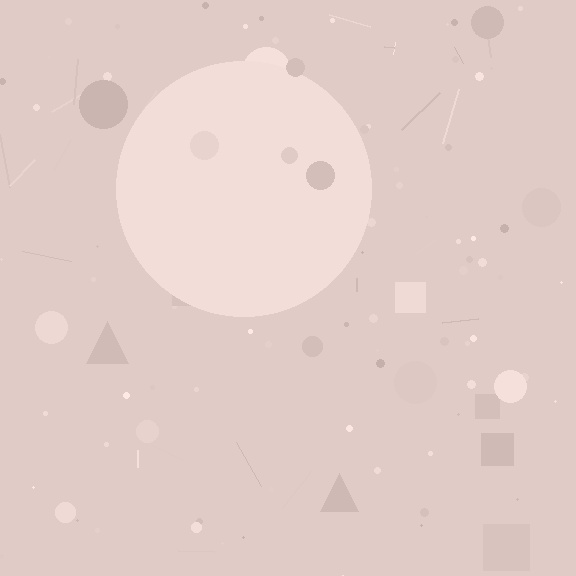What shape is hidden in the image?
A circle is hidden in the image.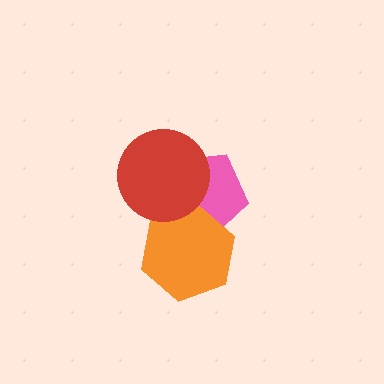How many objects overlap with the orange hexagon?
2 objects overlap with the orange hexagon.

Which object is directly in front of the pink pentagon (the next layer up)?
The orange hexagon is directly in front of the pink pentagon.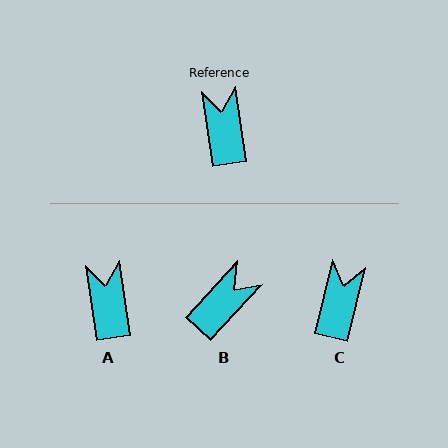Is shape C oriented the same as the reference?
No, it is off by about 22 degrees.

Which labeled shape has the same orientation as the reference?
A.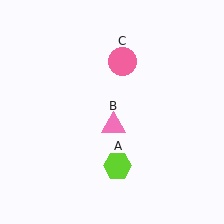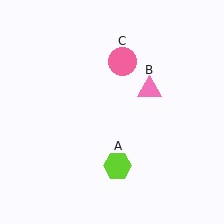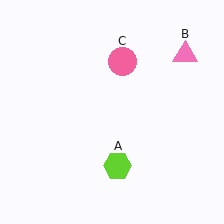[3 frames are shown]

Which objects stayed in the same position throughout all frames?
Lime hexagon (object A) and pink circle (object C) remained stationary.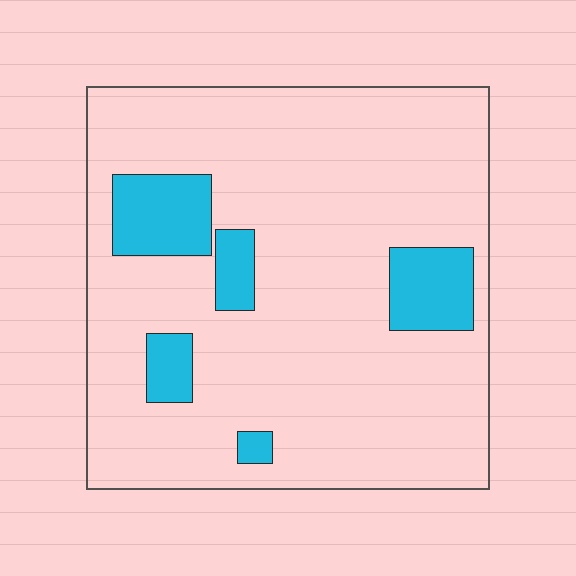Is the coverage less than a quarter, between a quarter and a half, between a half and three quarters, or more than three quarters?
Less than a quarter.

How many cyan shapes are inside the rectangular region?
5.